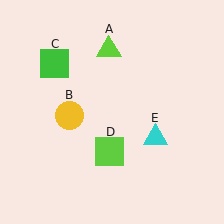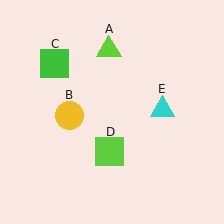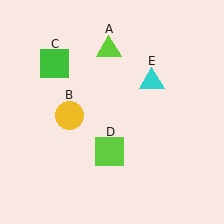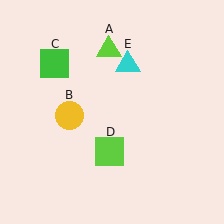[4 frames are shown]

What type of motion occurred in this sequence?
The cyan triangle (object E) rotated counterclockwise around the center of the scene.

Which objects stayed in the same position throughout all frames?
Lime triangle (object A) and yellow circle (object B) and green square (object C) and lime square (object D) remained stationary.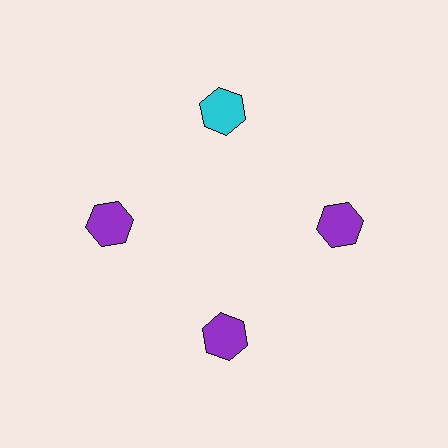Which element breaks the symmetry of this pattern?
The cyan hexagon at roughly the 12 o'clock position breaks the symmetry. All other shapes are purple hexagons.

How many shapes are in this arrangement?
There are 4 shapes arranged in a ring pattern.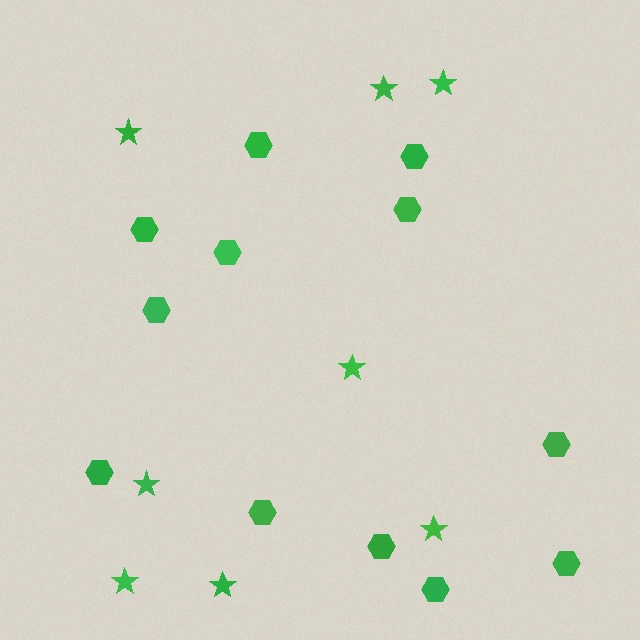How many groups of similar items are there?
There are 2 groups: one group of hexagons (12) and one group of stars (8).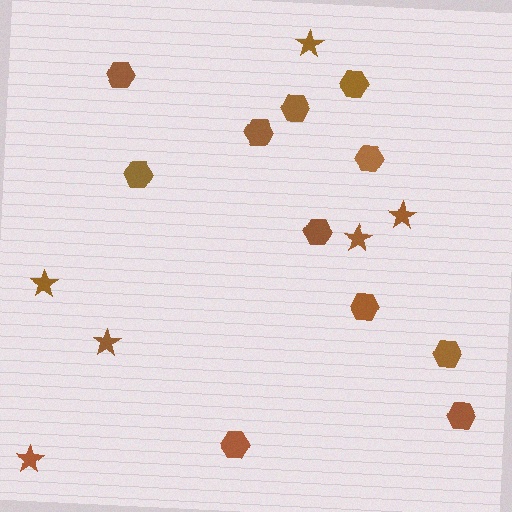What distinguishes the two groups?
There are 2 groups: one group of hexagons (11) and one group of stars (6).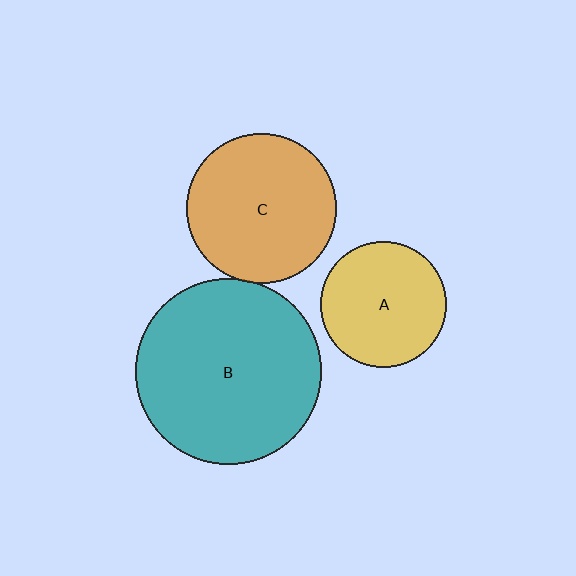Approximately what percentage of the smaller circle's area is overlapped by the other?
Approximately 5%.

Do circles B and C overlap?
Yes.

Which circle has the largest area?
Circle B (teal).